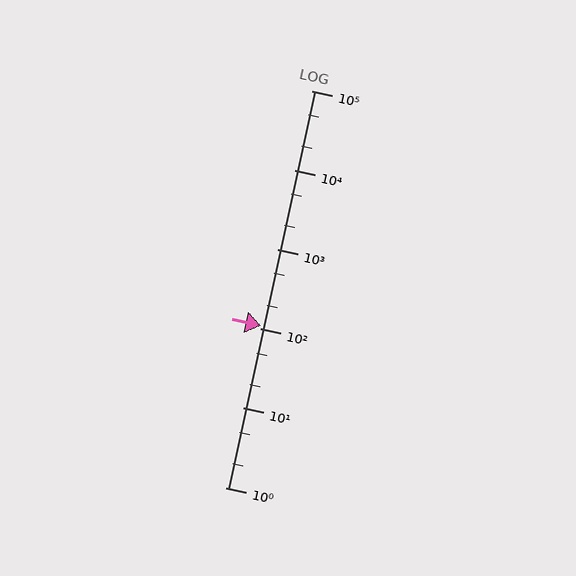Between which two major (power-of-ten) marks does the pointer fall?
The pointer is between 100 and 1000.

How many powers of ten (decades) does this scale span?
The scale spans 5 decades, from 1 to 100000.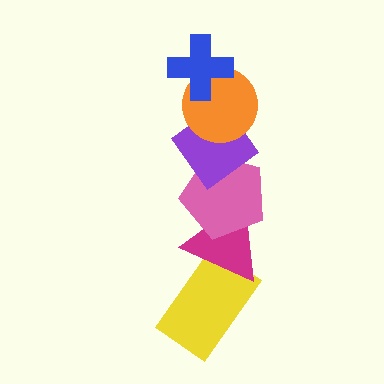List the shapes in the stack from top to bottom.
From top to bottom: the blue cross, the orange circle, the purple diamond, the pink pentagon, the magenta triangle, the yellow rectangle.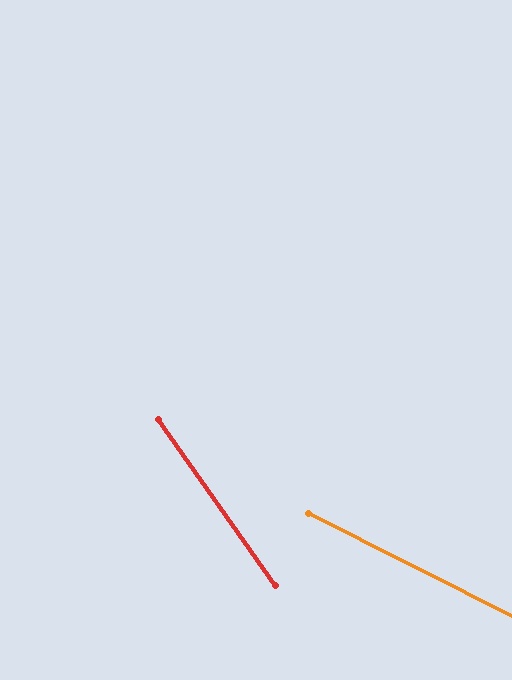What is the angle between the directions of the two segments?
Approximately 28 degrees.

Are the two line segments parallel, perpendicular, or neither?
Neither parallel nor perpendicular — they differ by about 28°.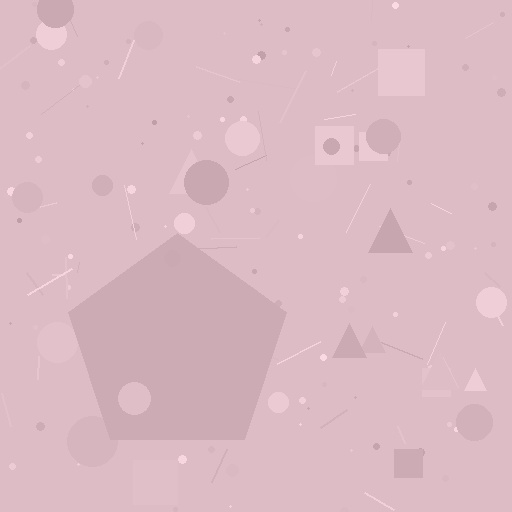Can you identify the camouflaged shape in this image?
The camouflaged shape is a pentagon.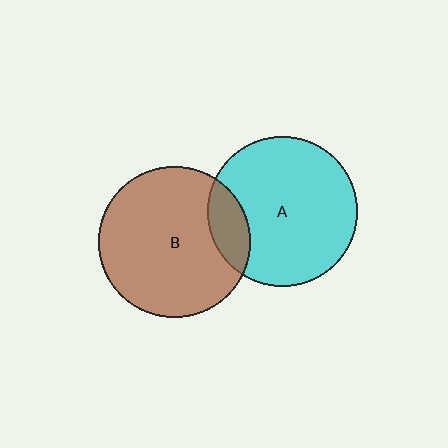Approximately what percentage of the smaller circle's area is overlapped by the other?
Approximately 15%.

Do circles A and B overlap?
Yes.